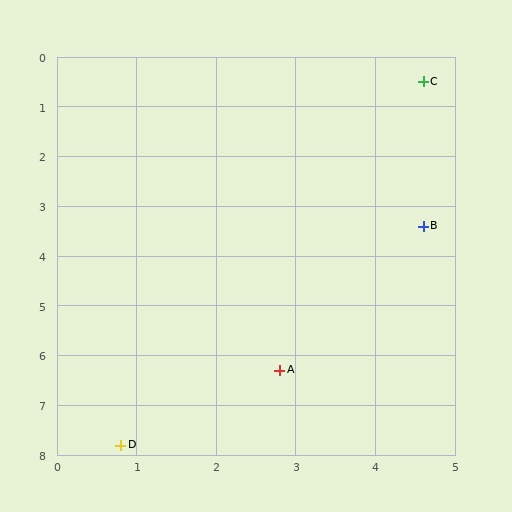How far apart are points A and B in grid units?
Points A and B are about 3.4 grid units apart.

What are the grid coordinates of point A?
Point A is at approximately (2.8, 6.3).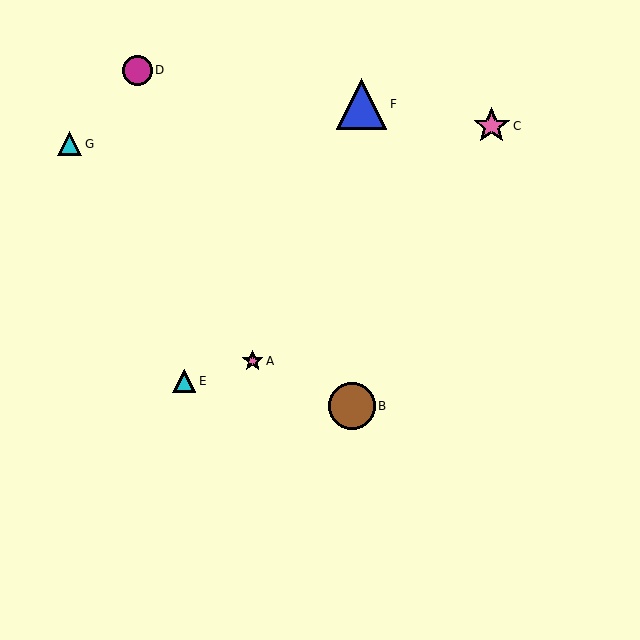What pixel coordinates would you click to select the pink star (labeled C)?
Click at (492, 126) to select the pink star C.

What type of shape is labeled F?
Shape F is a blue triangle.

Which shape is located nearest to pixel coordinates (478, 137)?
The pink star (labeled C) at (492, 126) is nearest to that location.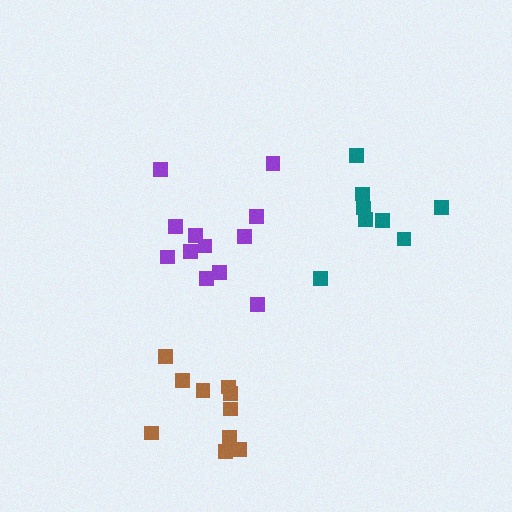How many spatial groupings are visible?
There are 3 spatial groupings.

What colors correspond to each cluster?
The clusters are colored: purple, teal, brown.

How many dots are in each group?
Group 1: 12 dots, Group 2: 8 dots, Group 3: 10 dots (30 total).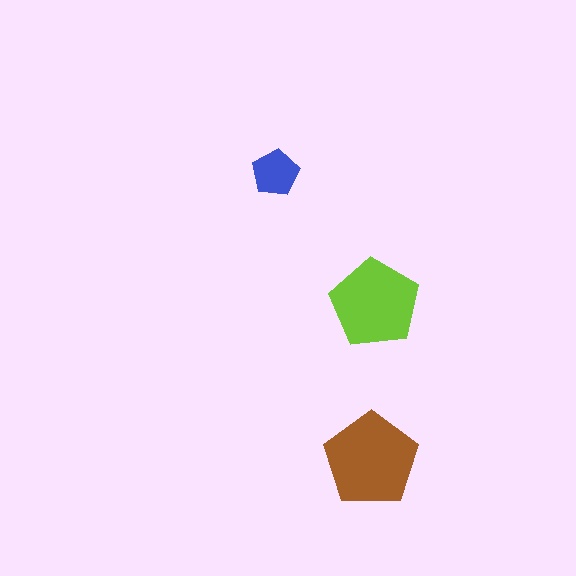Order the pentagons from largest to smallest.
the brown one, the lime one, the blue one.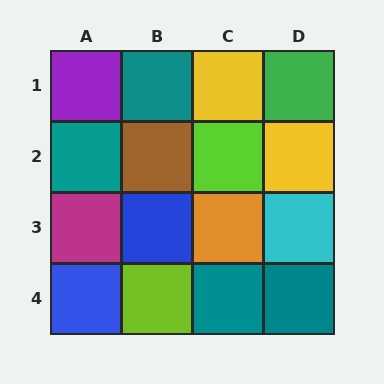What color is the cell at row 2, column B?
Brown.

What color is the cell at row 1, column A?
Purple.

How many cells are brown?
1 cell is brown.